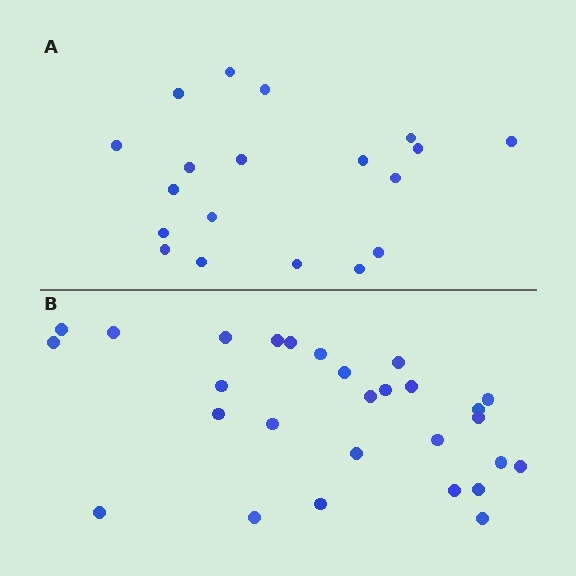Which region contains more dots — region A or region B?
Region B (the bottom region) has more dots.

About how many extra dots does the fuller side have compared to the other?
Region B has roughly 8 or so more dots than region A.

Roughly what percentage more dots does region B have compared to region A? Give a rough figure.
About 45% more.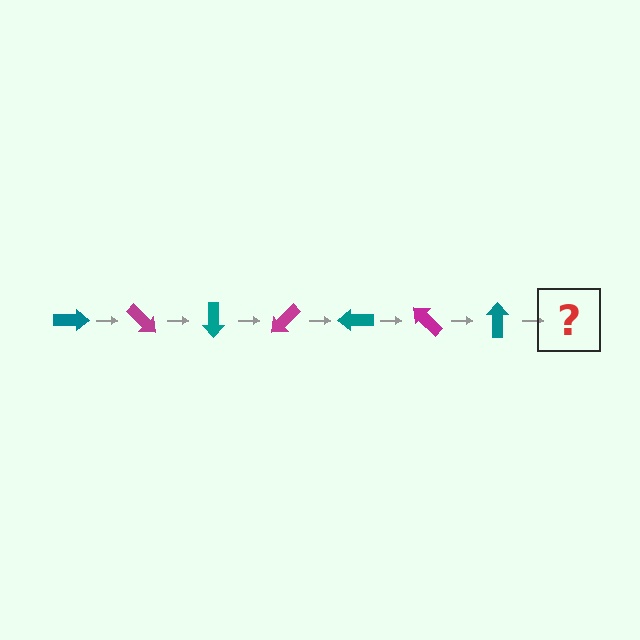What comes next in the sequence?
The next element should be a magenta arrow, rotated 315 degrees from the start.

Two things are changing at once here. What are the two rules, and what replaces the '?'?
The two rules are that it rotates 45 degrees each step and the color cycles through teal and magenta. The '?' should be a magenta arrow, rotated 315 degrees from the start.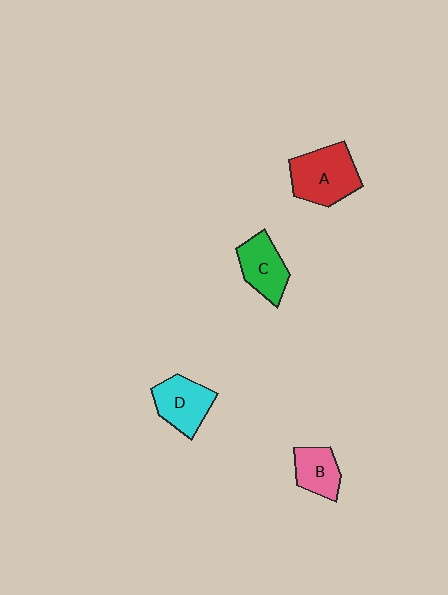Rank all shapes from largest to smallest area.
From largest to smallest: A (red), D (cyan), C (green), B (pink).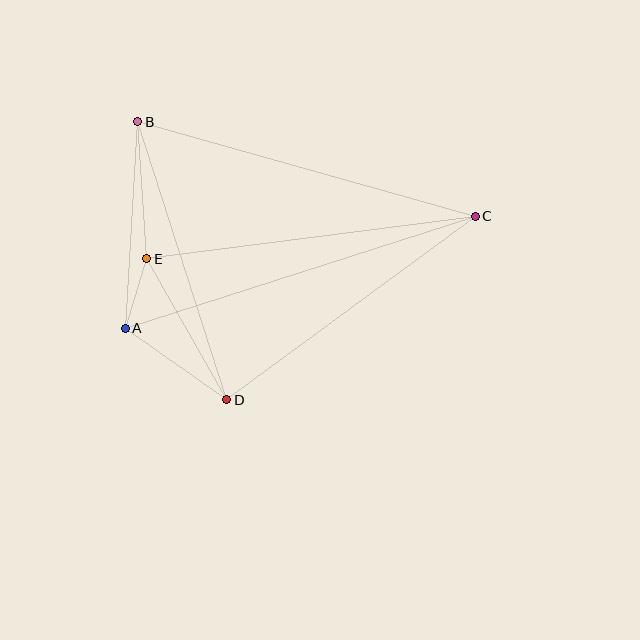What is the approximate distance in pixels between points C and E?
The distance between C and E is approximately 331 pixels.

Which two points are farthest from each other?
Points A and C are farthest from each other.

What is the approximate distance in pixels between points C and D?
The distance between C and D is approximately 308 pixels.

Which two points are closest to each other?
Points A and E are closest to each other.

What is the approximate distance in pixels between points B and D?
The distance between B and D is approximately 292 pixels.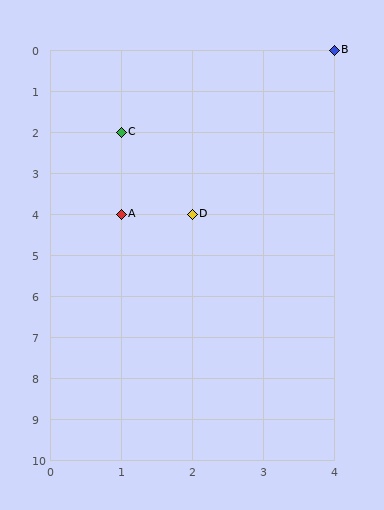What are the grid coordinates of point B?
Point B is at grid coordinates (4, 0).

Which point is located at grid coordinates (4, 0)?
Point B is at (4, 0).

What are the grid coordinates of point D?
Point D is at grid coordinates (2, 4).